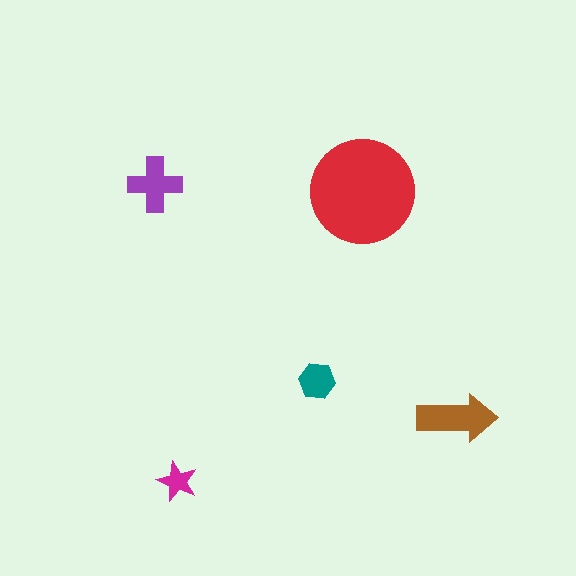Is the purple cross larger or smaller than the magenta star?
Larger.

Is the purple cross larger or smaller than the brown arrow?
Smaller.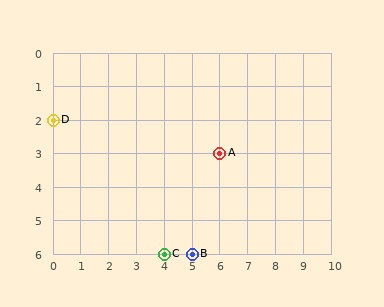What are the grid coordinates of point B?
Point B is at grid coordinates (5, 6).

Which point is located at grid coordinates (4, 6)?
Point C is at (4, 6).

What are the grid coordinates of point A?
Point A is at grid coordinates (6, 3).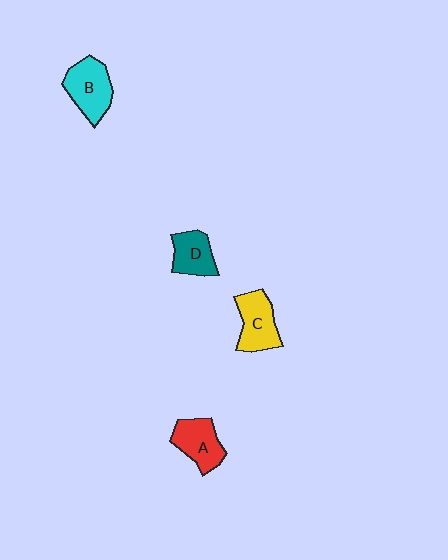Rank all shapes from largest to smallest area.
From largest to smallest: B (cyan), C (yellow), A (red), D (teal).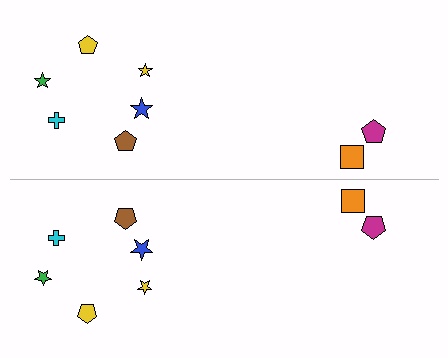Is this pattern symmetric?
Yes, this pattern has bilateral (reflection) symmetry.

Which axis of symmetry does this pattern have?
The pattern has a horizontal axis of symmetry running through the center of the image.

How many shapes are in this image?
There are 16 shapes in this image.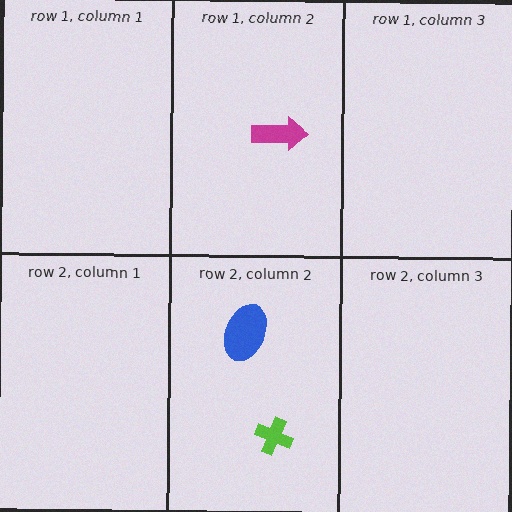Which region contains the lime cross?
The row 2, column 2 region.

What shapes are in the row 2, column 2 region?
The lime cross, the blue ellipse.